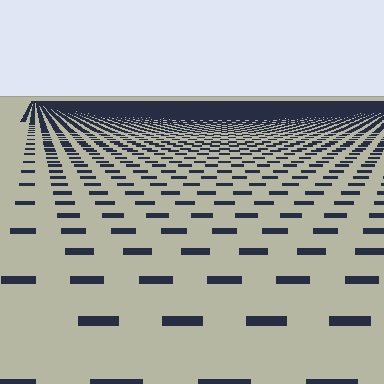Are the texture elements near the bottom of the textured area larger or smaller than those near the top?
Larger. Near the bottom, elements are closer to the viewer and appear at a bigger on-screen size.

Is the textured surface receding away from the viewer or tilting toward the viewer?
The surface is receding away from the viewer. Texture elements get smaller and denser toward the top.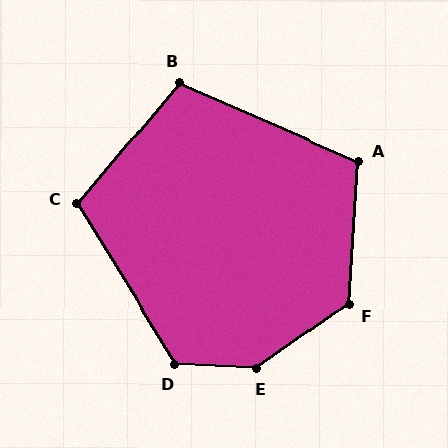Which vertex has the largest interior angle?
E, at approximately 142 degrees.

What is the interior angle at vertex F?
Approximately 129 degrees (obtuse).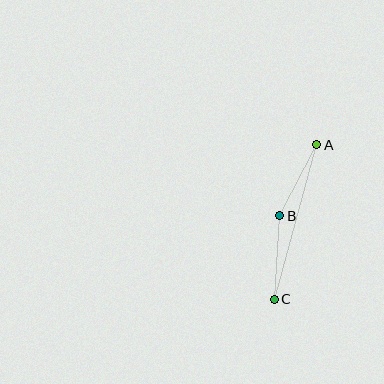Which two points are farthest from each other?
Points A and C are farthest from each other.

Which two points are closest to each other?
Points A and B are closest to each other.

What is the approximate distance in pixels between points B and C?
The distance between B and C is approximately 84 pixels.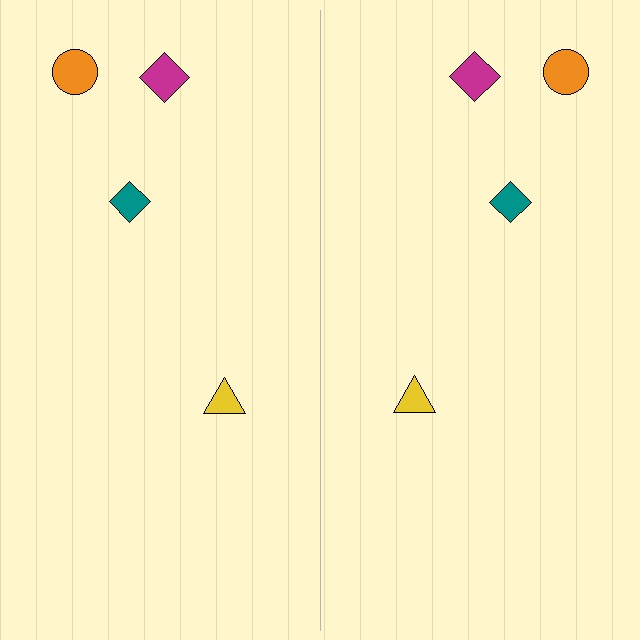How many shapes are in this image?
There are 8 shapes in this image.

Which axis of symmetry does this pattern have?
The pattern has a vertical axis of symmetry running through the center of the image.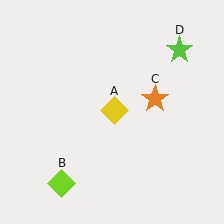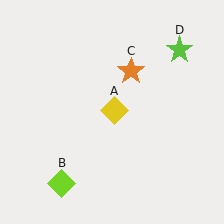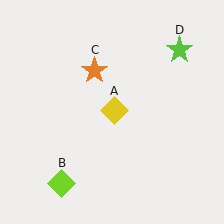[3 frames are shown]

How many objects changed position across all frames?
1 object changed position: orange star (object C).